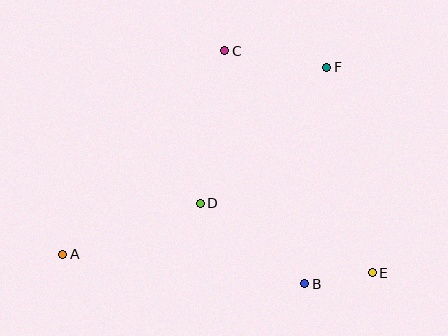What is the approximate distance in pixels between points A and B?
The distance between A and B is approximately 244 pixels.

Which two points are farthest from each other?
Points A and F are farthest from each other.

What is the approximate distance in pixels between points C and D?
The distance between C and D is approximately 154 pixels.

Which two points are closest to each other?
Points B and E are closest to each other.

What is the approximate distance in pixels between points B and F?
The distance between B and F is approximately 217 pixels.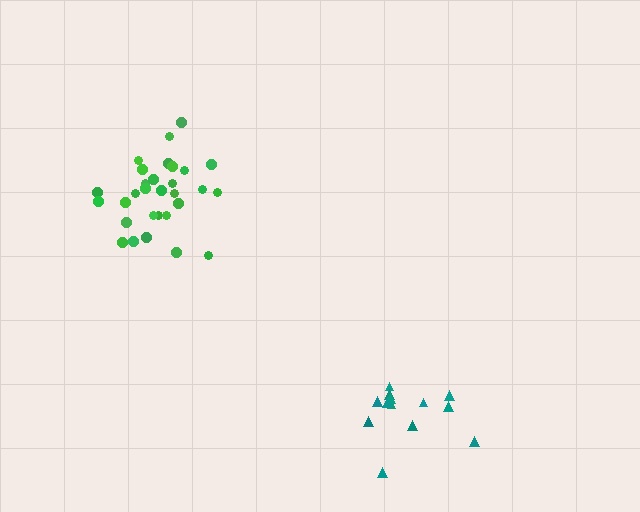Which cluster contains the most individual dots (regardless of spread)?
Green (30).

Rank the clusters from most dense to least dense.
green, teal.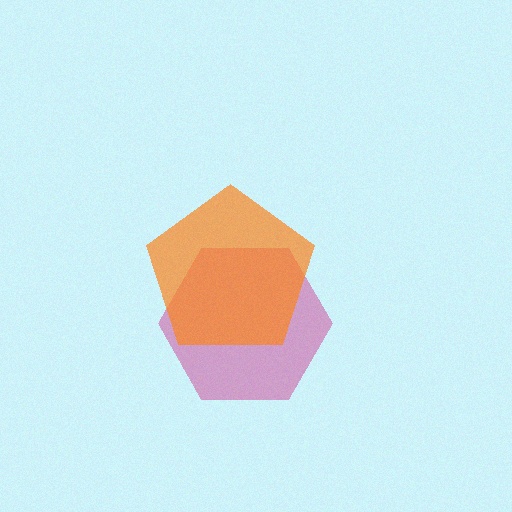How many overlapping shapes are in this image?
There are 2 overlapping shapes in the image.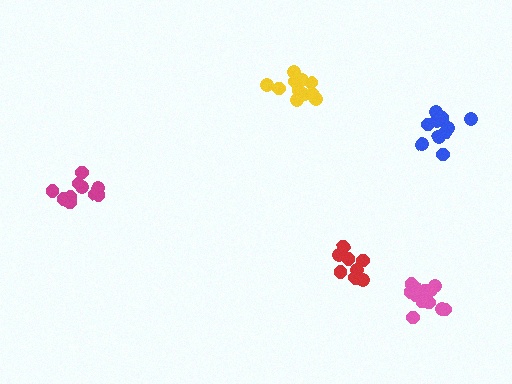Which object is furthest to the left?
The magenta cluster is leftmost.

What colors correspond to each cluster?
The clusters are colored: blue, pink, magenta, yellow, red.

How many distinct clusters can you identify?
There are 5 distinct clusters.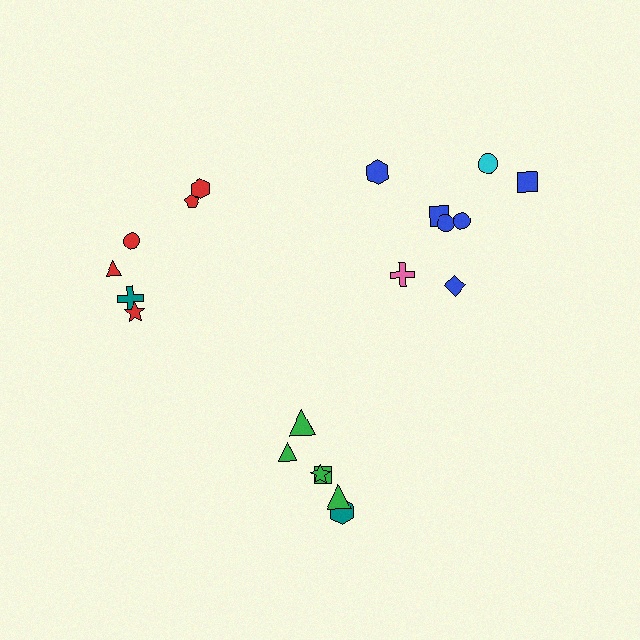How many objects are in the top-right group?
There are 8 objects.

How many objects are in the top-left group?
There are 6 objects.